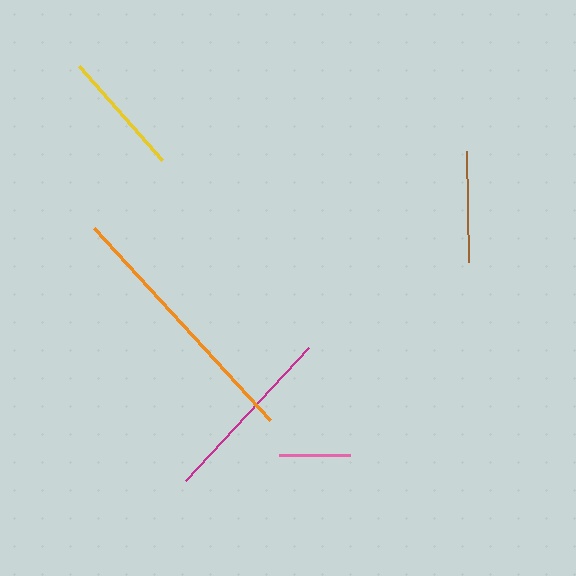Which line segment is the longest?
The orange line is the longest at approximately 261 pixels.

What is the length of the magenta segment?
The magenta segment is approximately 181 pixels long.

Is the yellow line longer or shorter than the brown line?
The yellow line is longer than the brown line.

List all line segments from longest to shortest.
From longest to shortest: orange, magenta, yellow, brown, pink.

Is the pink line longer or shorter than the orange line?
The orange line is longer than the pink line.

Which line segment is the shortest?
The pink line is the shortest at approximately 71 pixels.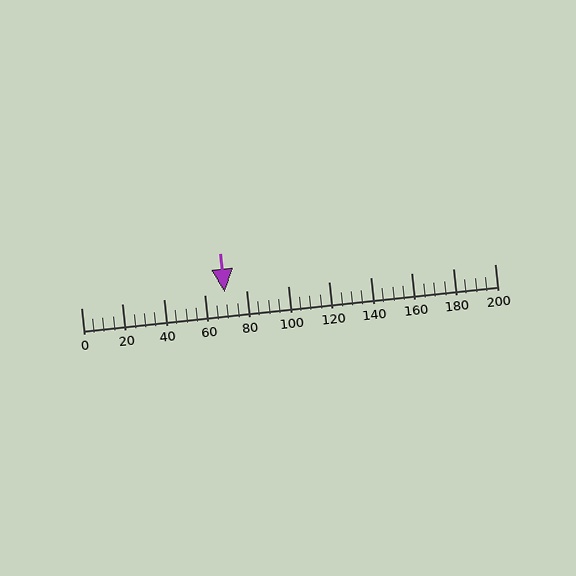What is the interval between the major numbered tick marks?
The major tick marks are spaced 20 units apart.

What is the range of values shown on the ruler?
The ruler shows values from 0 to 200.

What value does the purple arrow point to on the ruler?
The purple arrow points to approximately 70.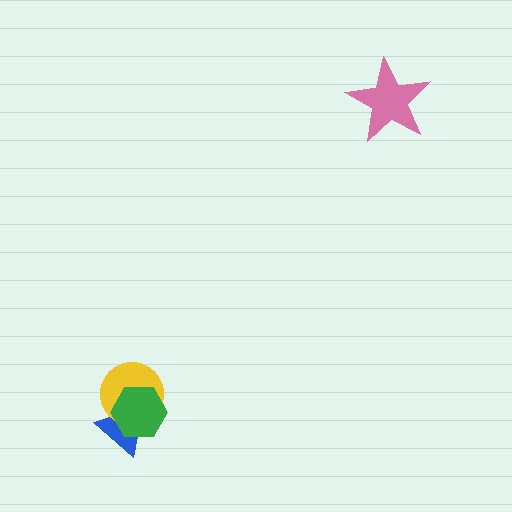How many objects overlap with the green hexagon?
2 objects overlap with the green hexagon.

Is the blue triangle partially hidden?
Yes, it is partially covered by another shape.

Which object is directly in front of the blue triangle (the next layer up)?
The yellow circle is directly in front of the blue triangle.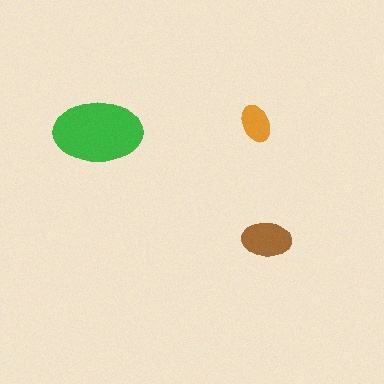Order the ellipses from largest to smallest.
the green one, the brown one, the orange one.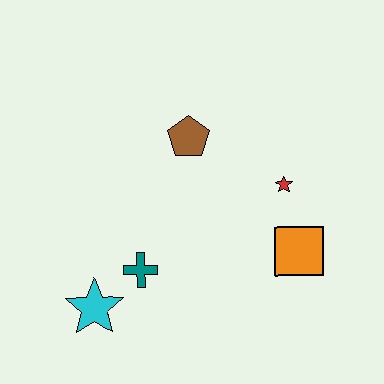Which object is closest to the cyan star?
The teal cross is closest to the cyan star.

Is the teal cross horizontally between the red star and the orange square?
No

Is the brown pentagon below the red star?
No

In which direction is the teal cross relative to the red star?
The teal cross is to the left of the red star.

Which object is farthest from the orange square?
The cyan star is farthest from the orange square.